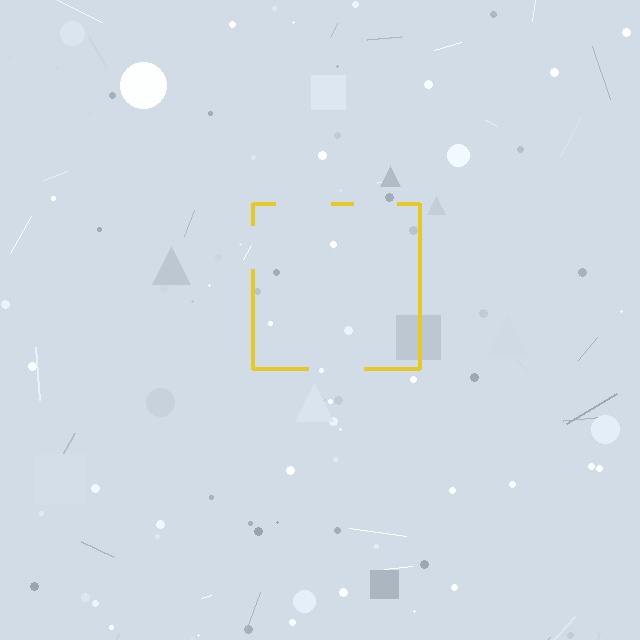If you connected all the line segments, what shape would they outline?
They would outline a square.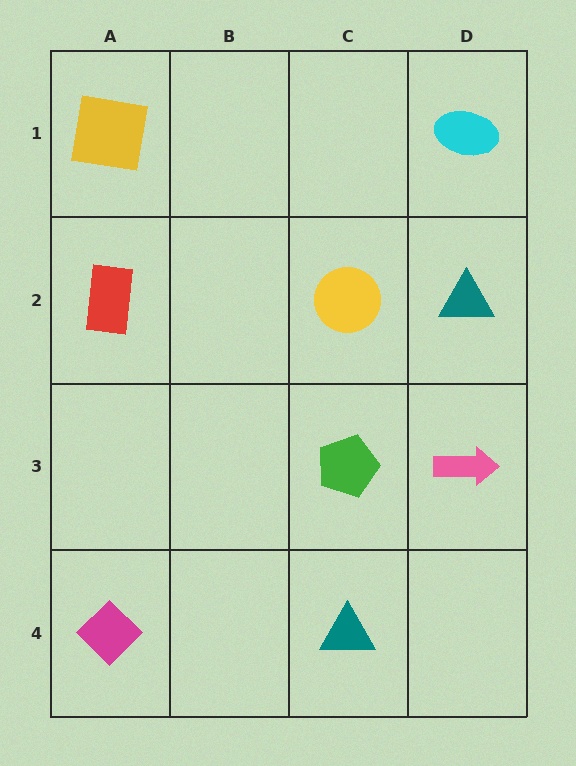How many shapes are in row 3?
2 shapes.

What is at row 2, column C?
A yellow circle.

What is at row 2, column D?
A teal triangle.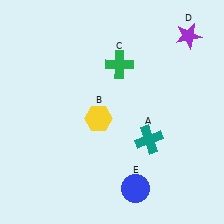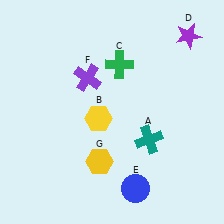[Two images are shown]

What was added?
A purple cross (F), a yellow hexagon (G) were added in Image 2.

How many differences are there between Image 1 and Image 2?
There are 2 differences between the two images.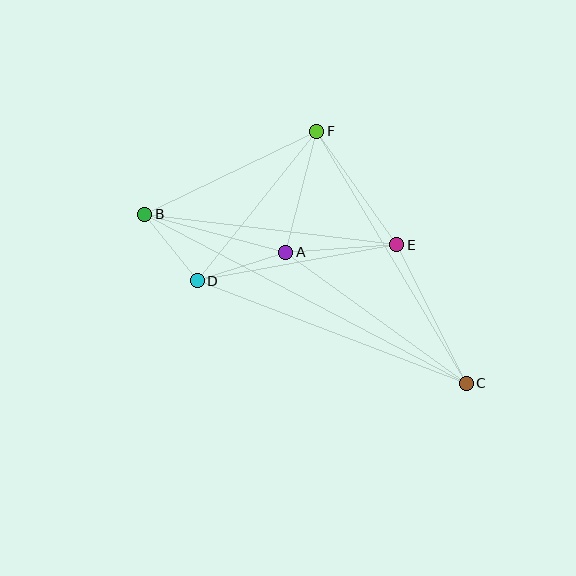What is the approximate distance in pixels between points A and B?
The distance between A and B is approximately 146 pixels.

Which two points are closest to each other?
Points B and D are closest to each other.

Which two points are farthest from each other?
Points B and C are farthest from each other.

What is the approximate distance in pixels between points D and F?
The distance between D and F is approximately 191 pixels.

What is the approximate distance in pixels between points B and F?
The distance between B and F is approximately 191 pixels.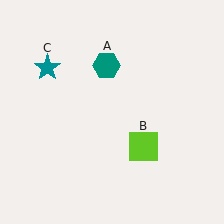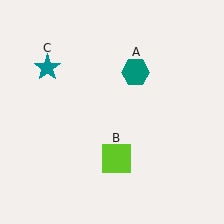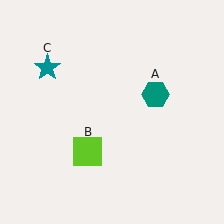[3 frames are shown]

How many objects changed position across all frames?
2 objects changed position: teal hexagon (object A), lime square (object B).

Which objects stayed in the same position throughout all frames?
Teal star (object C) remained stationary.